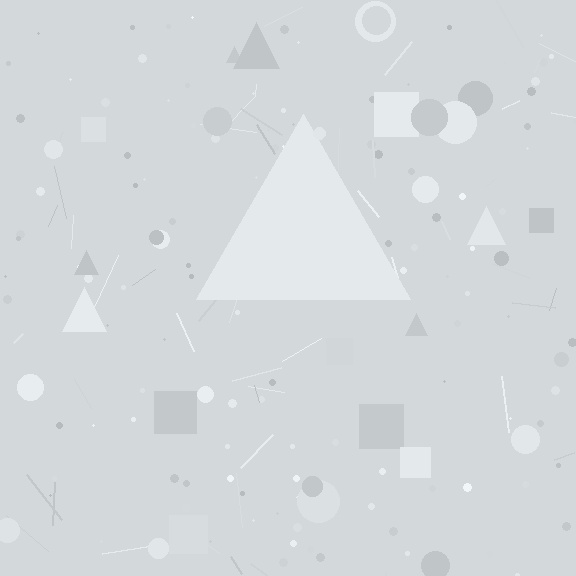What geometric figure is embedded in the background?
A triangle is embedded in the background.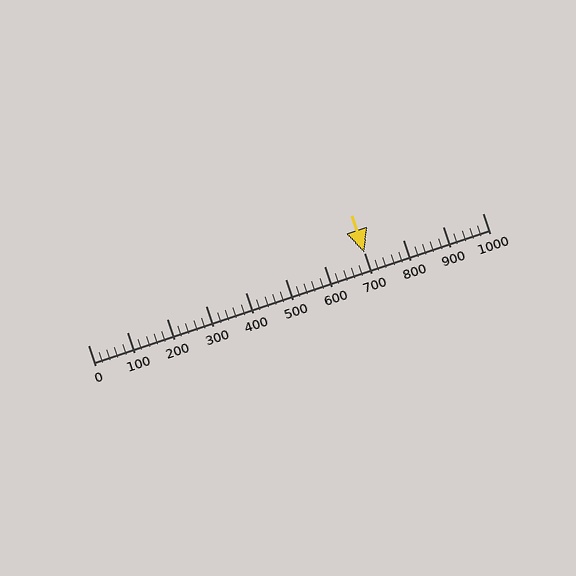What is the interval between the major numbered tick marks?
The major tick marks are spaced 100 units apart.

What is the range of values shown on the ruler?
The ruler shows values from 0 to 1000.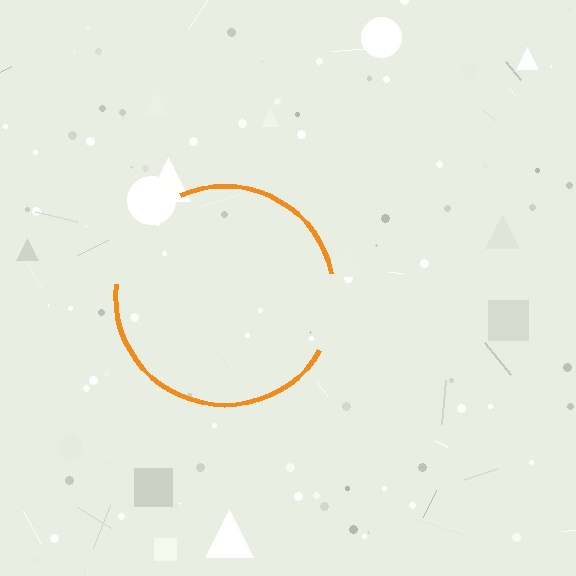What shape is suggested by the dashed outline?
The dashed outline suggests a circle.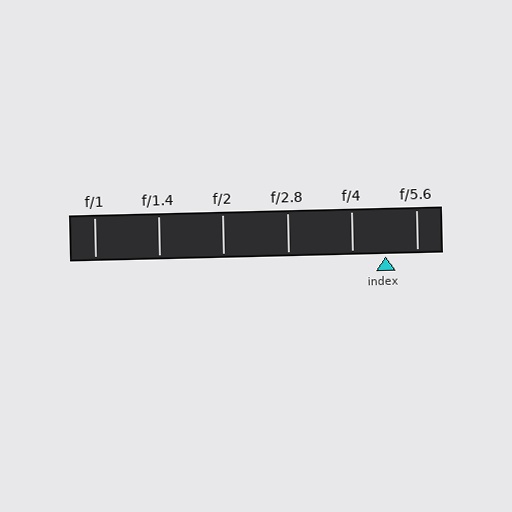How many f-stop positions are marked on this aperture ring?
There are 6 f-stop positions marked.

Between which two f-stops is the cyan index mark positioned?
The index mark is between f/4 and f/5.6.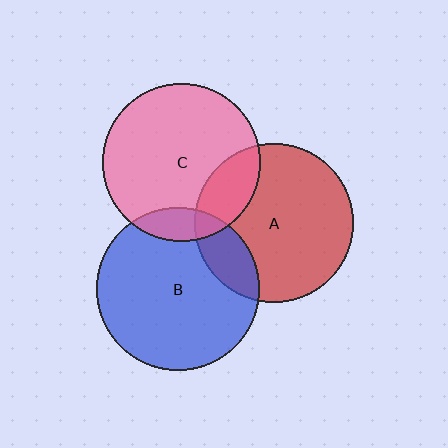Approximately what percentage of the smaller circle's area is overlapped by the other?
Approximately 10%.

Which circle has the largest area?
Circle B (blue).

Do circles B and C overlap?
Yes.